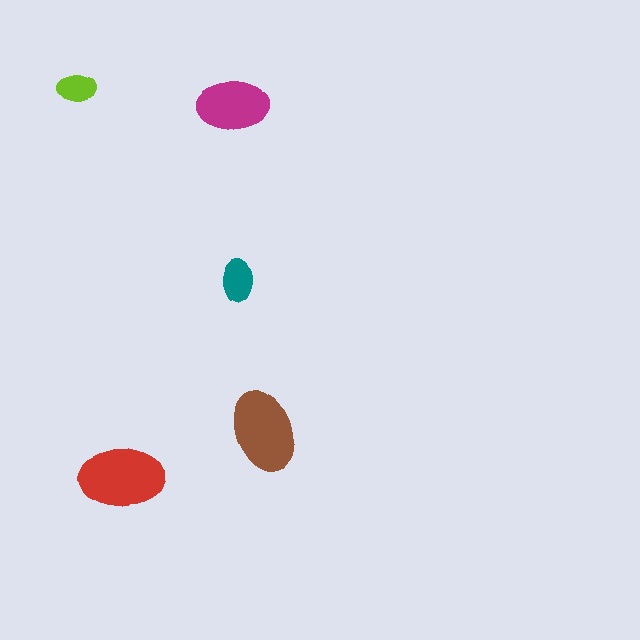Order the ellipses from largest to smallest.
the red one, the brown one, the magenta one, the teal one, the lime one.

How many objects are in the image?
There are 5 objects in the image.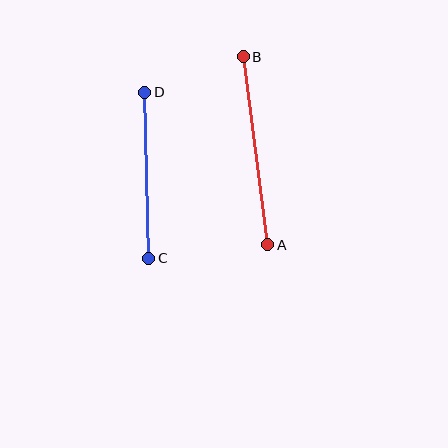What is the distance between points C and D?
The distance is approximately 166 pixels.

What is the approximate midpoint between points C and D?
The midpoint is at approximately (147, 175) pixels.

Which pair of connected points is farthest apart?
Points A and B are farthest apart.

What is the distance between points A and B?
The distance is approximately 190 pixels.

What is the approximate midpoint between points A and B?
The midpoint is at approximately (255, 151) pixels.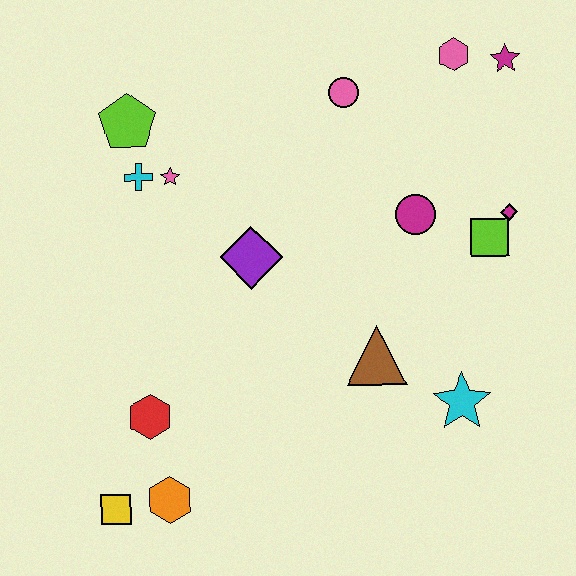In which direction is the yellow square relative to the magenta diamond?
The yellow square is to the left of the magenta diamond.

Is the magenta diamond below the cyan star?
No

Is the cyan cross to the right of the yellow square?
Yes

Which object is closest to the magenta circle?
The lime square is closest to the magenta circle.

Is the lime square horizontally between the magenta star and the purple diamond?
Yes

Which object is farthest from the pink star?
The cyan star is farthest from the pink star.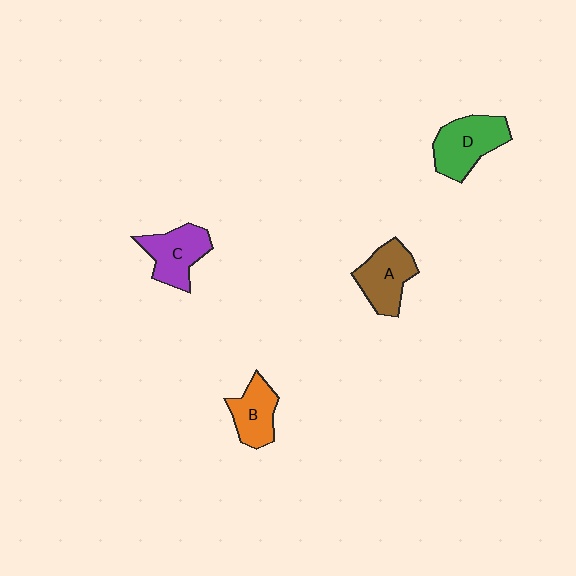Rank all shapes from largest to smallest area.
From largest to smallest: D (green), A (brown), C (purple), B (orange).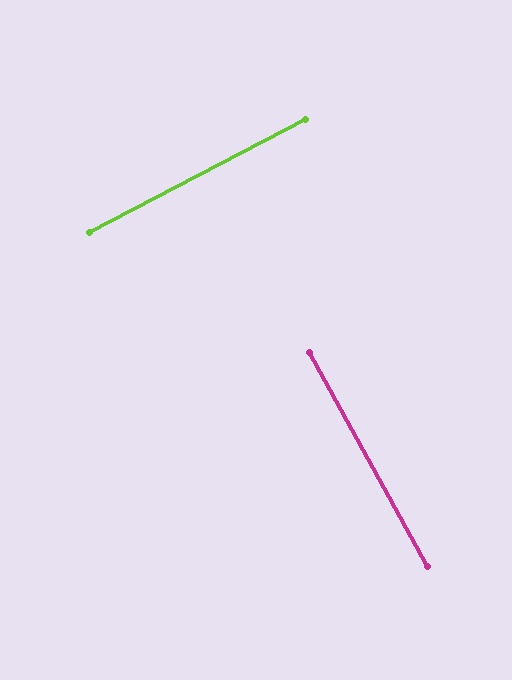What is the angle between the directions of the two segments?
Approximately 89 degrees.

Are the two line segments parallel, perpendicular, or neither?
Perpendicular — they meet at approximately 89°.